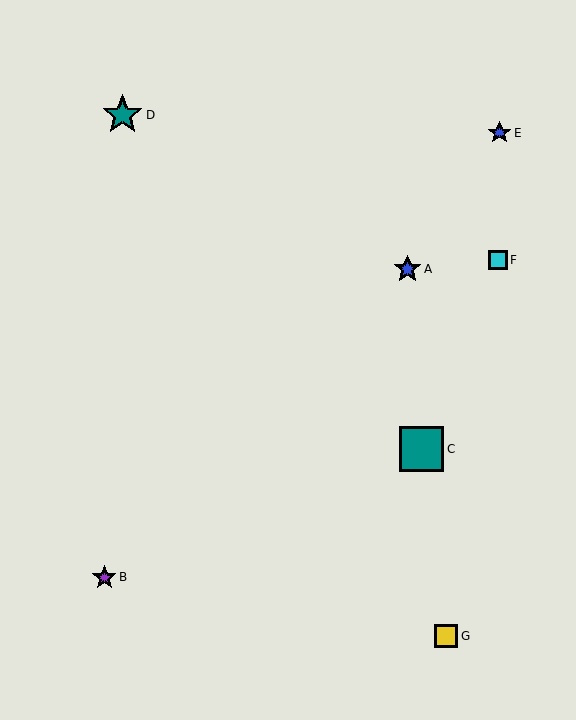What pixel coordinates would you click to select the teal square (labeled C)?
Click at (421, 449) to select the teal square C.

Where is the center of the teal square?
The center of the teal square is at (421, 449).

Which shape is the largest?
The teal square (labeled C) is the largest.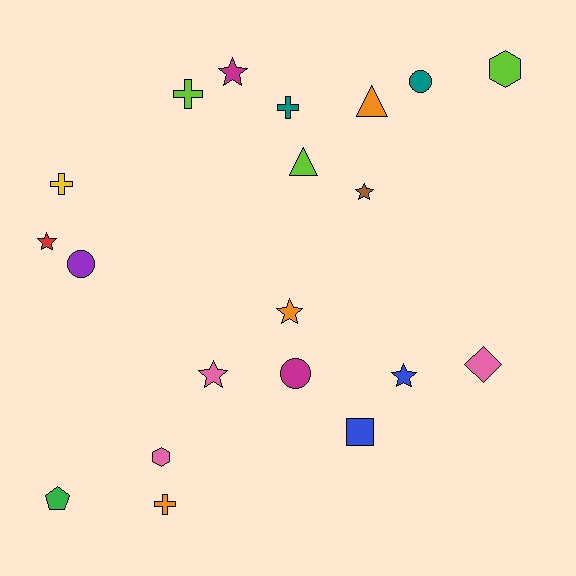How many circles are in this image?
There are 3 circles.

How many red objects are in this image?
There is 1 red object.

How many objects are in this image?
There are 20 objects.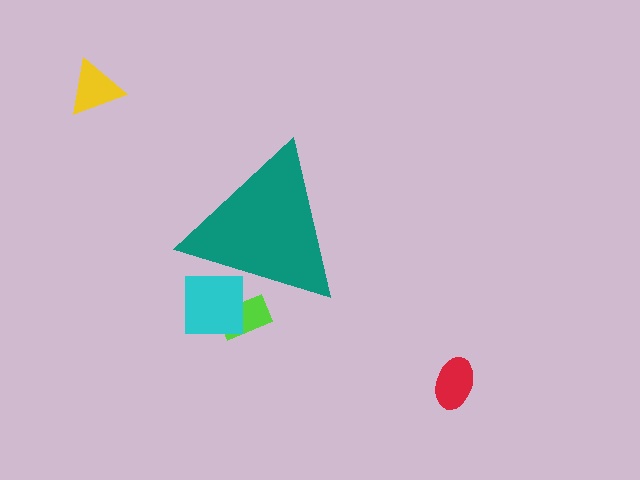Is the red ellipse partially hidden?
No, the red ellipse is fully visible.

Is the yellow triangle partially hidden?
No, the yellow triangle is fully visible.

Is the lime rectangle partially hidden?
Yes, the lime rectangle is partially hidden behind the teal triangle.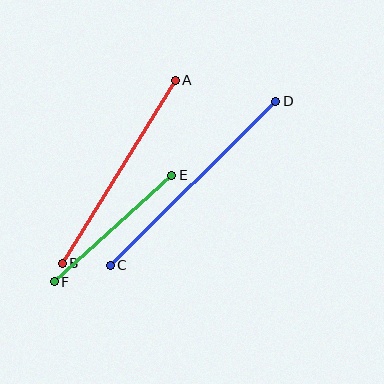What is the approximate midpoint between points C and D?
The midpoint is at approximately (193, 183) pixels.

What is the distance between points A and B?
The distance is approximately 215 pixels.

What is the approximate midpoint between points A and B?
The midpoint is at approximately (119, 172) pixels.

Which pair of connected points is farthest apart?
Points C and D are farthest apart.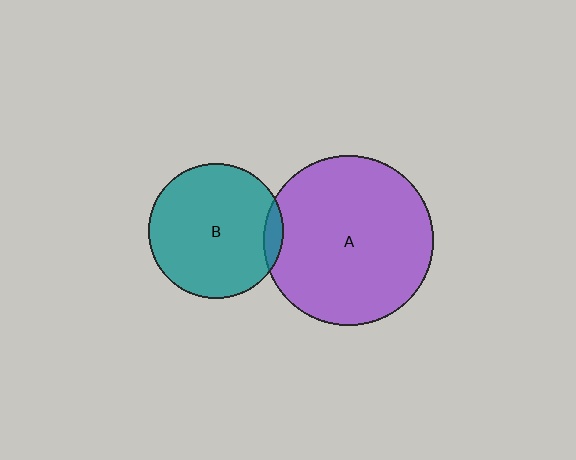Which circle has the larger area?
Circle A (purple).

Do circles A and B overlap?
Yes.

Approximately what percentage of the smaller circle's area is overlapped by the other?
Approximately 5%.